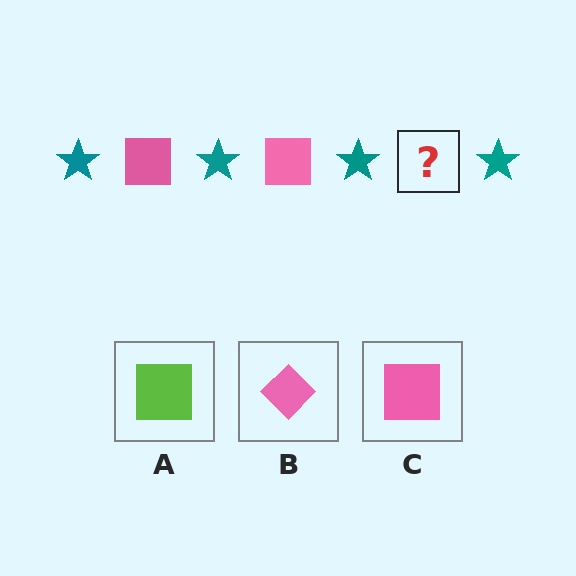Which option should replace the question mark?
Option C.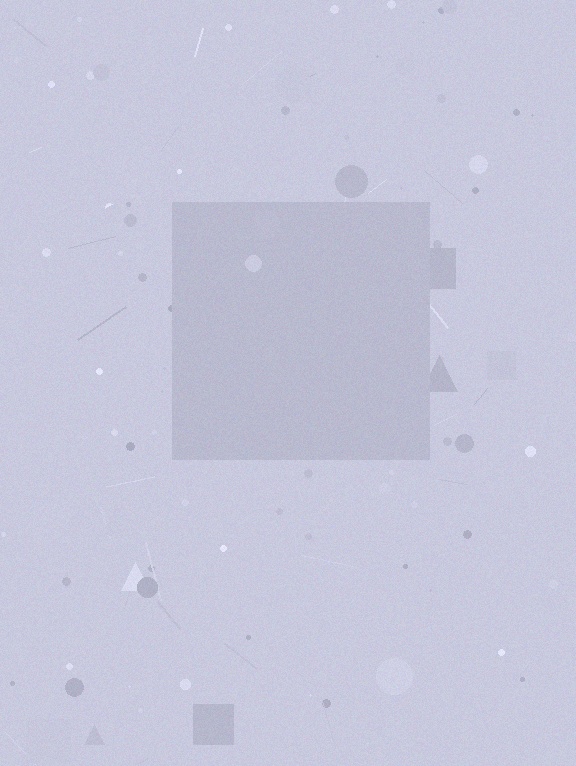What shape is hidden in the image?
A square is hidden in the image.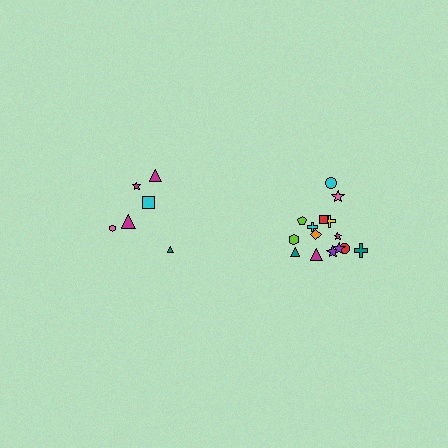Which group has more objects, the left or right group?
The right group.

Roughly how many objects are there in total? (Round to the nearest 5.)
Roughly 20 objects in total.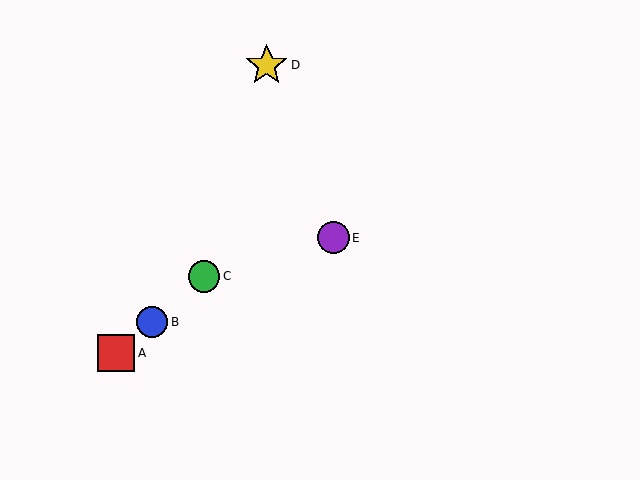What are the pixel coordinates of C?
Object C is at (204, 276).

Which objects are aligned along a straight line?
Objects A, B, C are aligned along a straight line.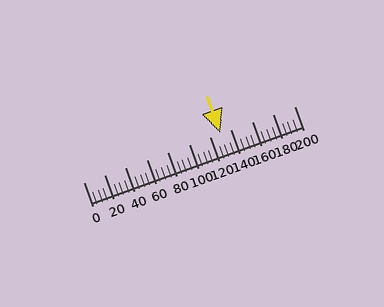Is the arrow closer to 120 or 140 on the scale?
The arrow is closer to 140.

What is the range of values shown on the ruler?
The ruler shows values from 0 to 200.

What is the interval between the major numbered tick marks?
The major tick marks are spaced 20 units apart.